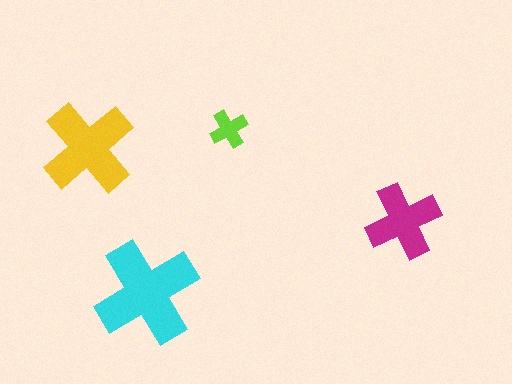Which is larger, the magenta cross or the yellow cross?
The yellow one.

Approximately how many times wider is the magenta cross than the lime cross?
About 2 times wider.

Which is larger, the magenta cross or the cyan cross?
The cyan one.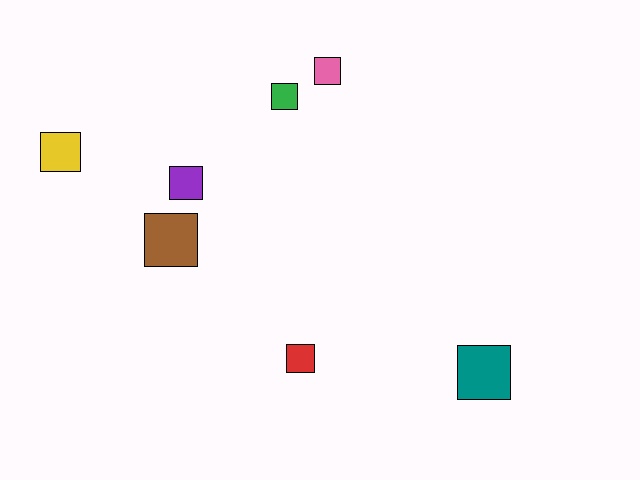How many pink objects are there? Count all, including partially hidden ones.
There is 1 pink object.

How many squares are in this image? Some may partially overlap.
There are 7 squares.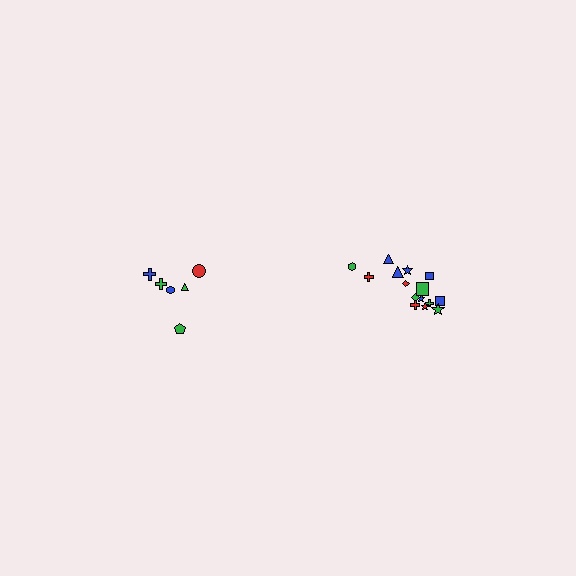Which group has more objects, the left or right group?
The right group.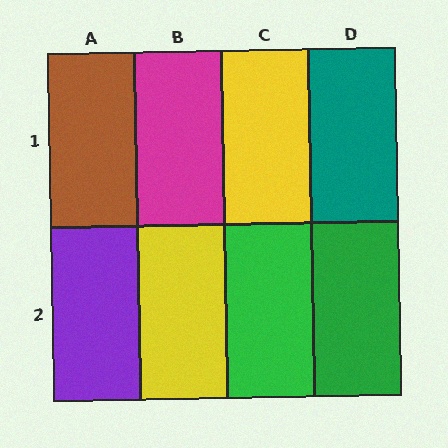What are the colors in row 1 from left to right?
Brown, magenta, yellow, teal.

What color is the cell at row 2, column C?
Green.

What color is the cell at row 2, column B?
Yellow.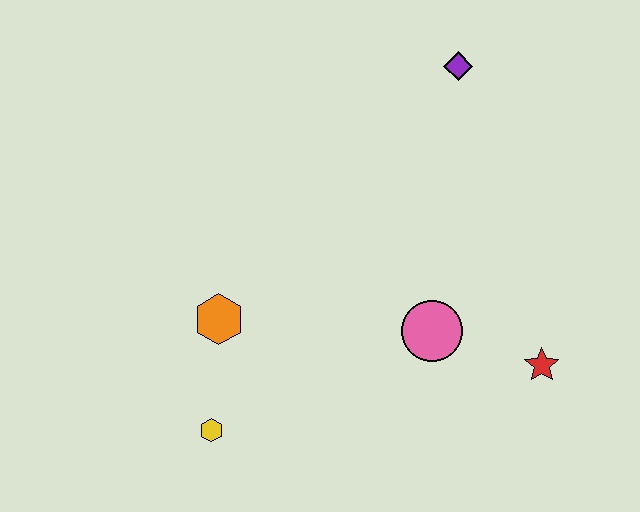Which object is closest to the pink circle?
The red star is closest to the pink circle.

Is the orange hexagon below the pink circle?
No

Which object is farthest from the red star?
The yellow hexagon is farthest from the red star.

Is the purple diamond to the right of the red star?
No